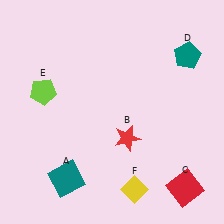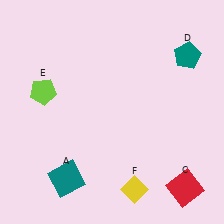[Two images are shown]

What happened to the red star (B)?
The red star (B) was removed in Image 2. It was in the bottom-right area of Image 1.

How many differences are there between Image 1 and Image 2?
There is 1 difference between the two images.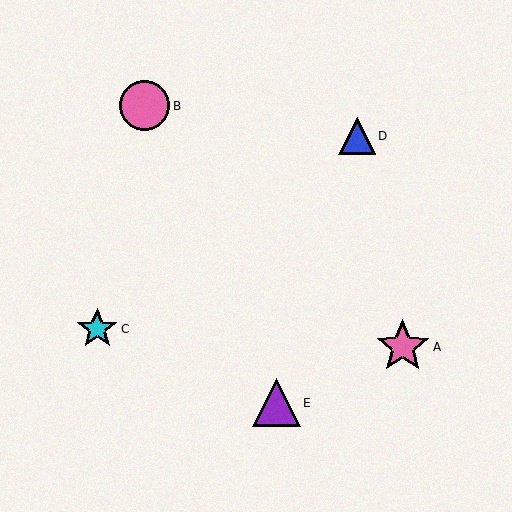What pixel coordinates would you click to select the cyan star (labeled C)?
Click at (97, 329) to select the cyan star C.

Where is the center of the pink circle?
The center of the pink circle is at (145, 106).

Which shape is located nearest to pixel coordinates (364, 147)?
The blue triangle (labeled D) at (357, 136) is nearest to that location.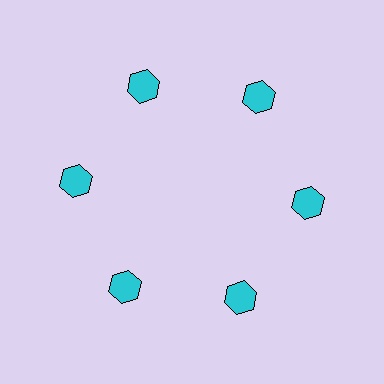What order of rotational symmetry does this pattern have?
This pattern has 6-fold rotational symmetry.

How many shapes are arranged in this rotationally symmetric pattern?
There are 6 shapes, arranged in 6 groups of 1.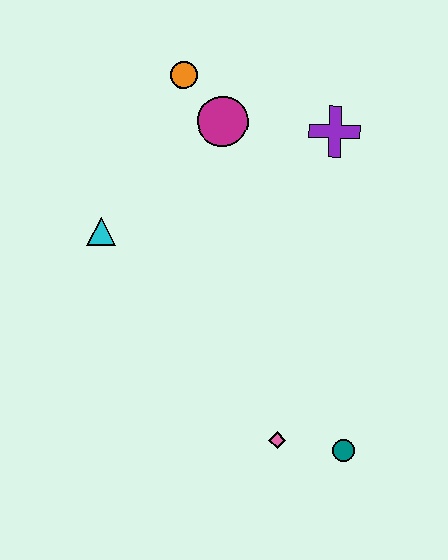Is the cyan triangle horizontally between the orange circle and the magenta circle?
No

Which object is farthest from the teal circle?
The orange circle is farthest from the teal circle.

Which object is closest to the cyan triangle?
The magenta circle is closest to the cyan triangle.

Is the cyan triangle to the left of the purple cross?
Yes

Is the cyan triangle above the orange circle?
No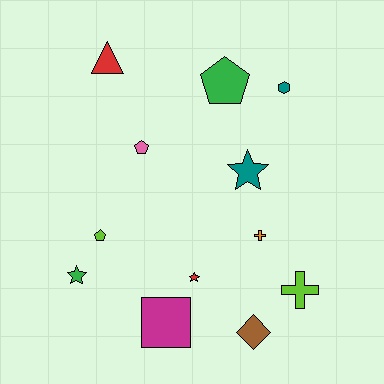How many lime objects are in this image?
There are 2 lime objects.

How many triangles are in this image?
There is 1 triangle.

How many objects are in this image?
There are 12 objects.